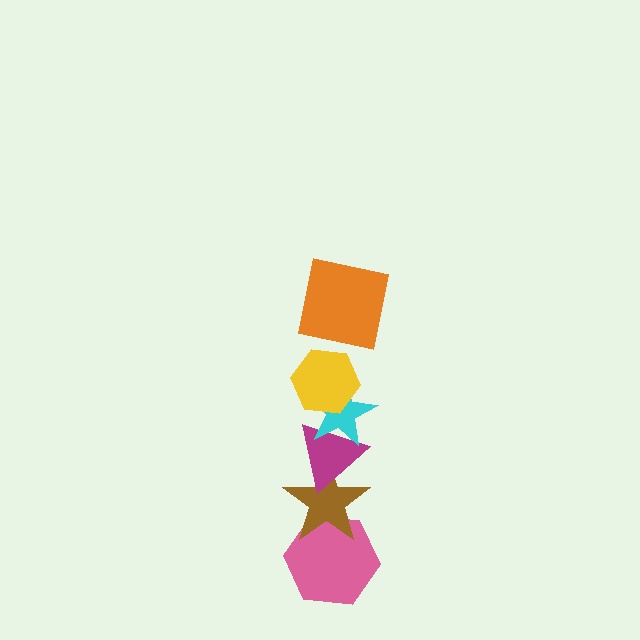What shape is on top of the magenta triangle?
The cyan star is on top of the magenta triangle.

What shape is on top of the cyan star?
The yellow hexagon is on top of the cyan star.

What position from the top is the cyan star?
The cyan star is 3rd from the top.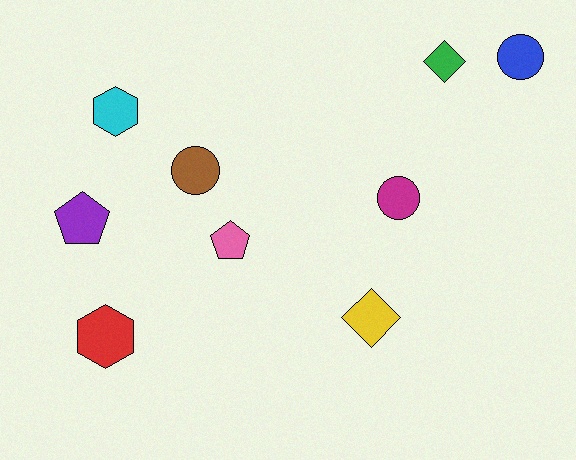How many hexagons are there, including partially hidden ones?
There are 2 hexagons.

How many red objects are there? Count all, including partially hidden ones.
There is 1 red object.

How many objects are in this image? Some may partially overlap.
There are 9 objects.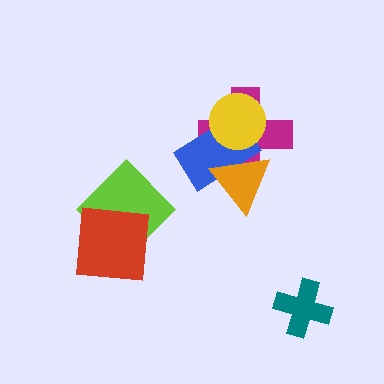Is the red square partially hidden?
No, no other shape covers it.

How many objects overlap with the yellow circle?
2 objects overlap with the yellow circle.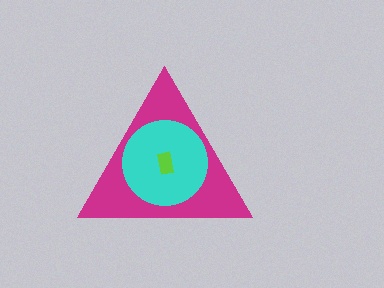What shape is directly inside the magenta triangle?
The cyan circle.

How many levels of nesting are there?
3.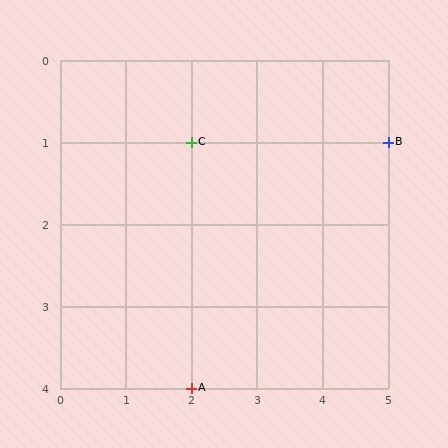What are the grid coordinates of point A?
Point A is at grid coordinates (2, 4).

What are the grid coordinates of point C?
Point C is at grid coordinates (2, 1).